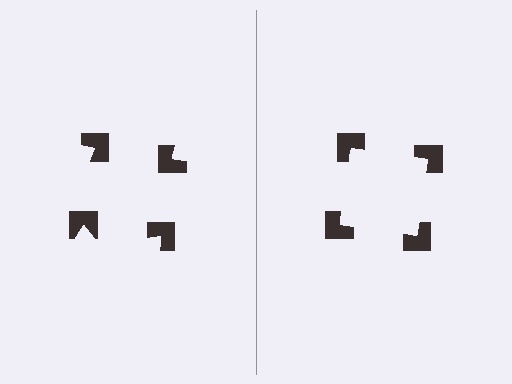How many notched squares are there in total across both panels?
8 — 4 on each side.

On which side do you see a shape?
An illusory square appears on the right side. On the left side the wedge cuts are rotated, so no coherent shape forms.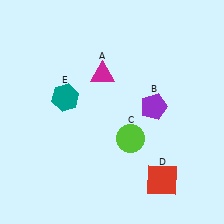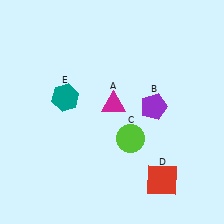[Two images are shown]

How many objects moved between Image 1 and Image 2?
1 object moved between the two images.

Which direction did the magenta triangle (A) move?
The magenta triangle (A) moved down.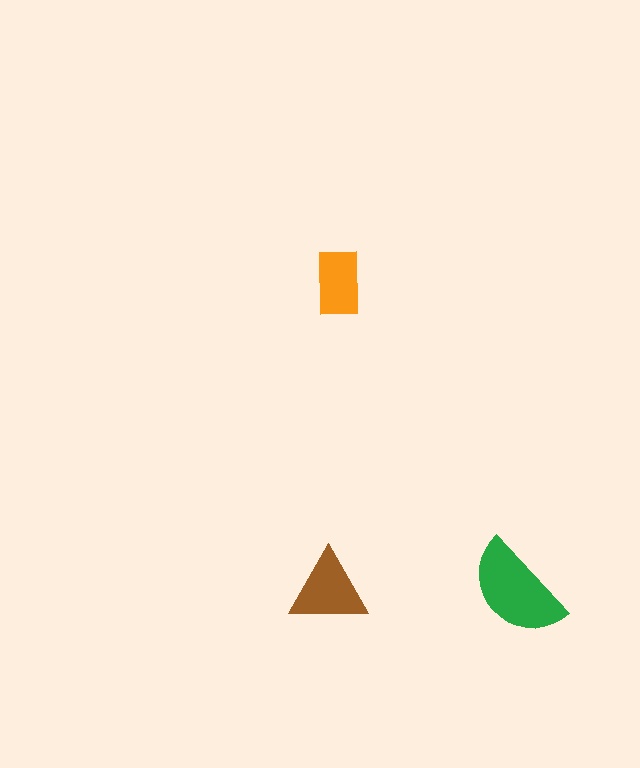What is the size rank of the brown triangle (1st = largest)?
2nd.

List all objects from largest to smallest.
The green semicircle, the brown triangle, the orange rectangle.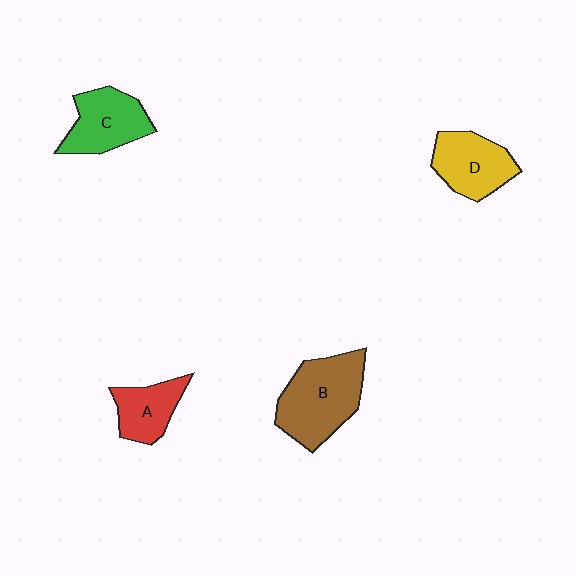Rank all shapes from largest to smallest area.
From largest to smallest: B (brown), D (yellow), C (green), A (red).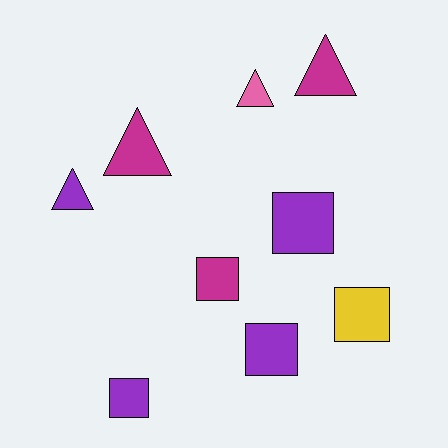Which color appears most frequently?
Purple, with 4 objects.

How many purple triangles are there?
There is 1 purple triangle.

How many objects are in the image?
There are 9 objects.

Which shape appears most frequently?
Square, with 5 objects.